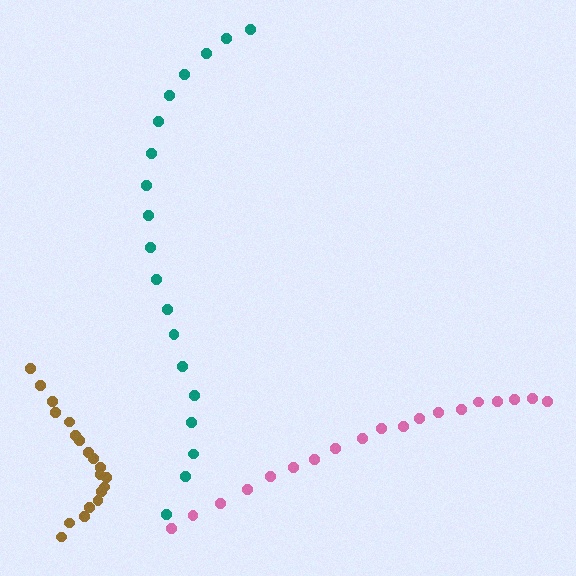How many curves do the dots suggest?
There are 3 distinct paths.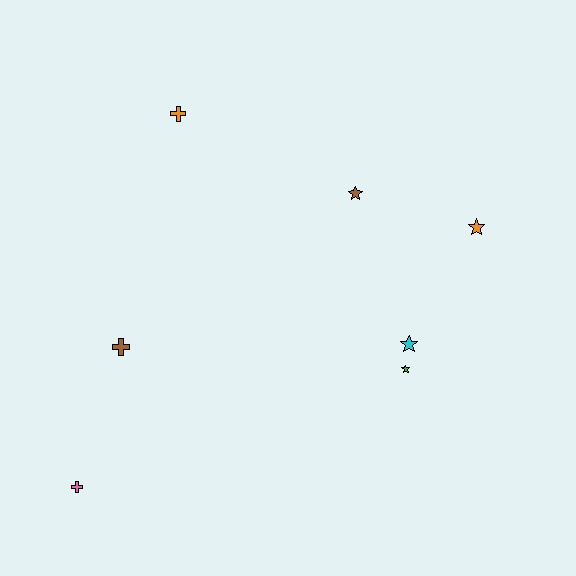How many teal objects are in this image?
There are no teal objects.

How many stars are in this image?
There are 4 stars.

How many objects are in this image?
There are 7 objects.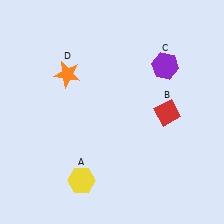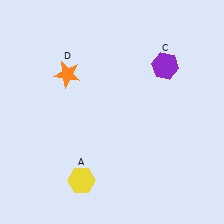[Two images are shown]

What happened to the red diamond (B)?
The red diamond (B) was removed in Image 2. It was in the bottom-right area of Image 1.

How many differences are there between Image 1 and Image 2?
There is 1 difference between the two images.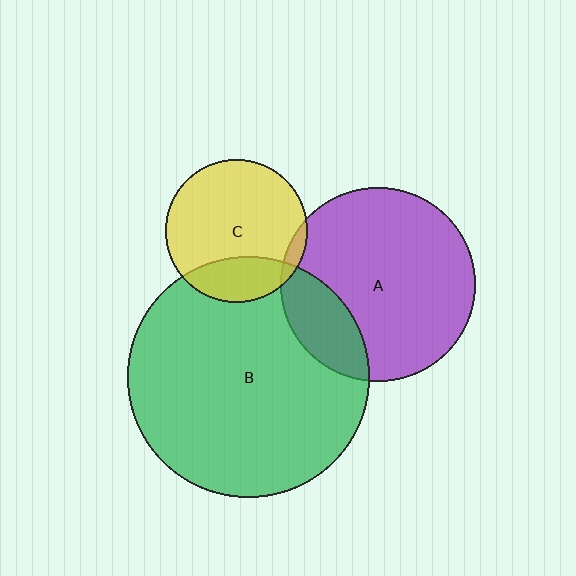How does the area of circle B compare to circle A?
Approximately 1.5 times.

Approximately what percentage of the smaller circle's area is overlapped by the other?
Approximately 5%.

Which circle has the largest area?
Circle B (green).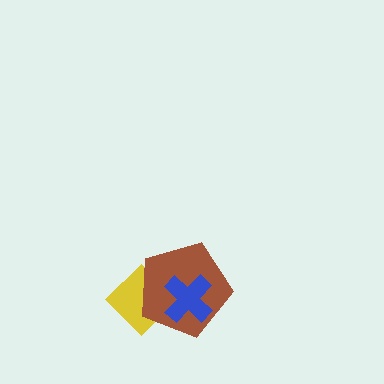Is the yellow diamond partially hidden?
Yes, it is partially covered by another shape.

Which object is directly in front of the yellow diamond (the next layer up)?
The brown pentagon is directly in front of the yellow diamond.